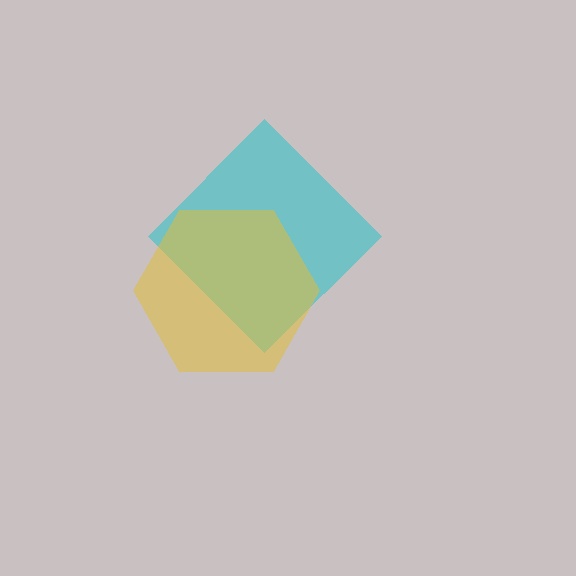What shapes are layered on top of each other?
The layered shapes are: a cyan diamond, a yellow hexagon.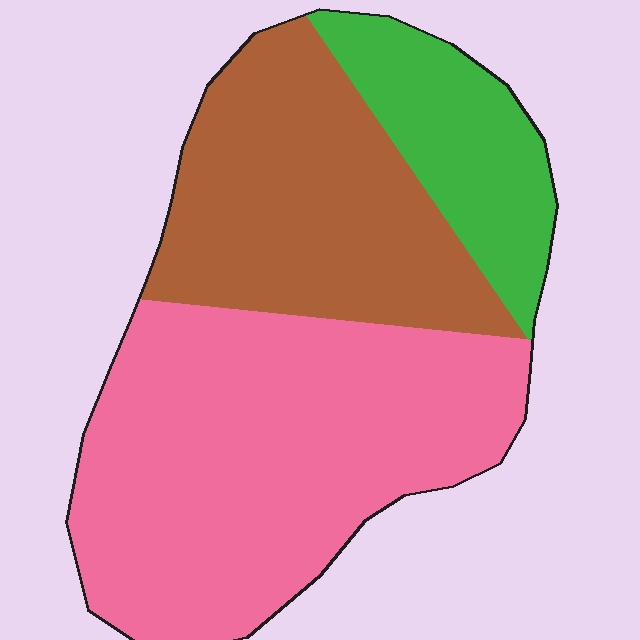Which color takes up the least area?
Green, at roughly 15%.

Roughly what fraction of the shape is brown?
Brown covers about 30% of the shape.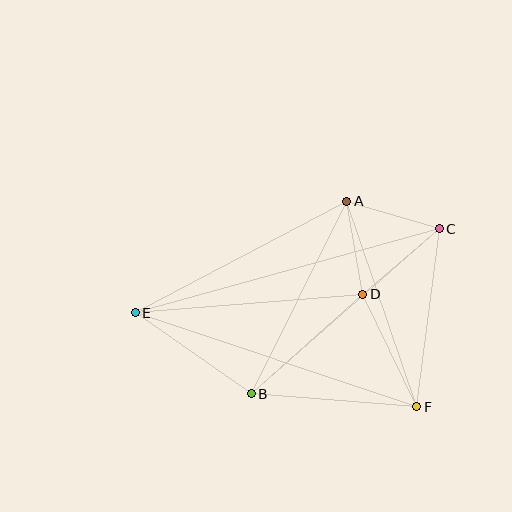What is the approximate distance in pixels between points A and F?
The distance between A and F is approximately 217 pixels.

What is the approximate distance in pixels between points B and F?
The distance between B and F is approximately 166 pixels.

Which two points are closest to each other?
Points A and D are closest to each other.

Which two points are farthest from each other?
Points C and E are farthest from each other.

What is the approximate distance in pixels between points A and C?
The distance between A and C is approximately 97 pixels.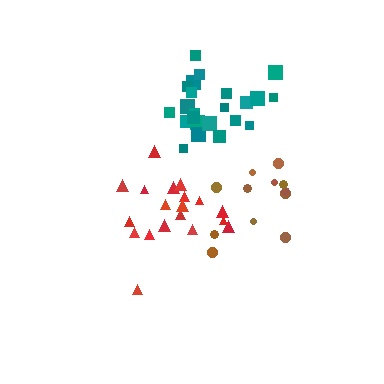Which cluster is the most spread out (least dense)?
Brown.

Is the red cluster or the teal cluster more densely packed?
Teal.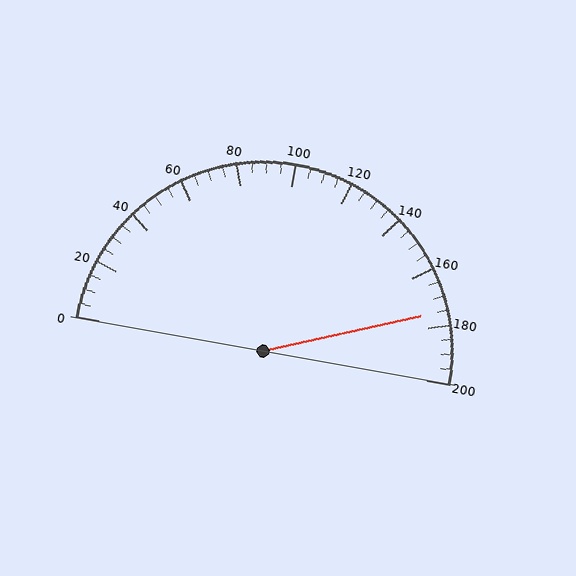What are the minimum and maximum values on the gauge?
The gauge ranges from 0 to 200.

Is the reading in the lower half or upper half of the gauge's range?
The reading is in the upper half of the range (0 to 200).